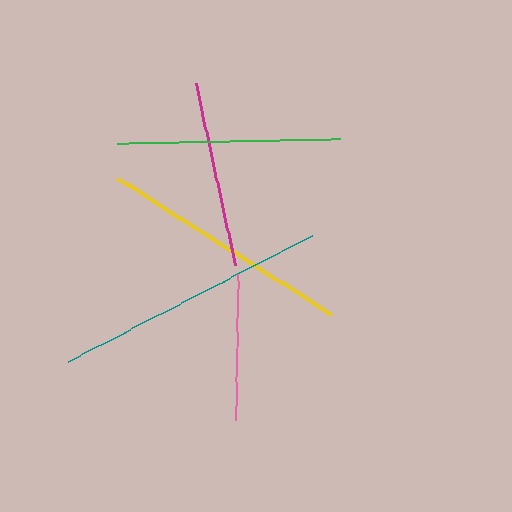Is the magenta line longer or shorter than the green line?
The green line is longer than the magenta line.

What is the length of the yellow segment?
The yellow segment is approximately 254 pixels long.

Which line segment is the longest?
The teal line is the longest at approximately 274 pixels.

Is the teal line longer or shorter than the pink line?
The teal line is longer than the pink line.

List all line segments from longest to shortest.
From longest to shortest: teal, yellow, green, magenta, pink.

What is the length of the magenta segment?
The magenta segment is approximately 187 pixels long.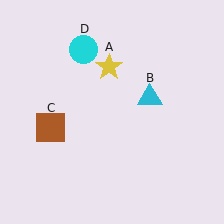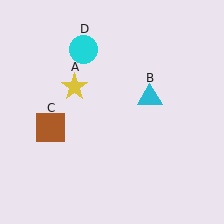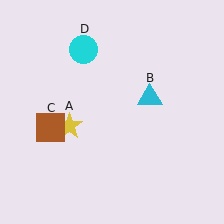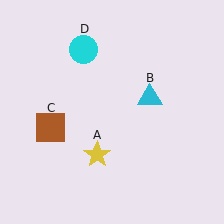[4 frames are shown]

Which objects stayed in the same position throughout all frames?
Cyan triangle (object B) and brown square (object C) and cyan circle (object D) remained stationary.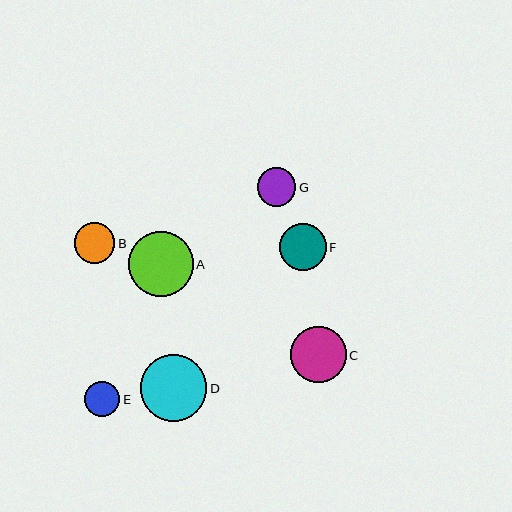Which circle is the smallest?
Circle E is the smallest with a size of approximately 35 pixels.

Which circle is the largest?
Circle D is the largest with a size of approximately 67 pixels.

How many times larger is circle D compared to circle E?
Circle D is approximately 1.9 times the size of circle E.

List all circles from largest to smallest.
From largest to smallest: D, A, C, F, B, G, E.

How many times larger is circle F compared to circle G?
Circle F is approximately 1.2 times the size of circle G.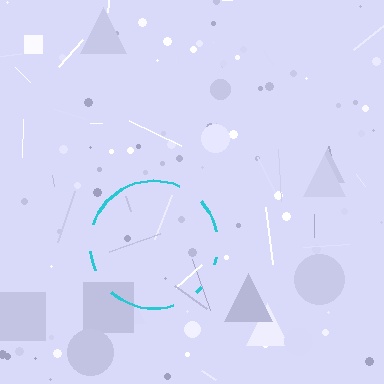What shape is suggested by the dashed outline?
The dashed outline suggests a circle.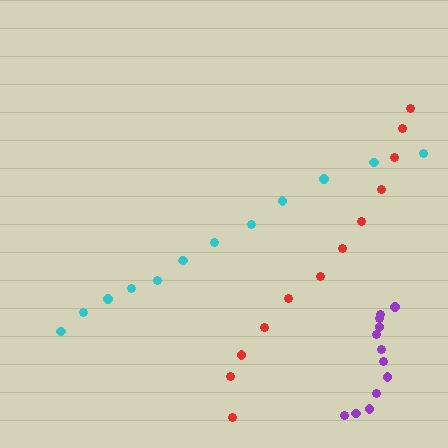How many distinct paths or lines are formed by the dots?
There are 3 distinct paths.